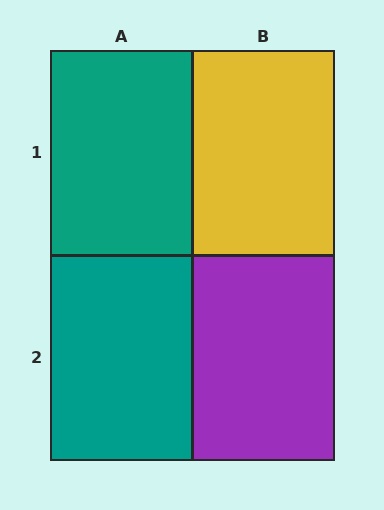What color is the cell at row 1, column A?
Teal.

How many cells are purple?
1 cell is purple.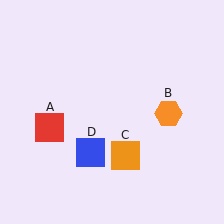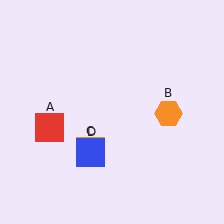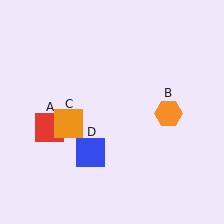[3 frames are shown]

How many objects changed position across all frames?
1 object changed position: orange square (object C).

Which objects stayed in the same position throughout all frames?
Red square (object A) and orange hexagon (object B) and blue square (object D) remained stationary.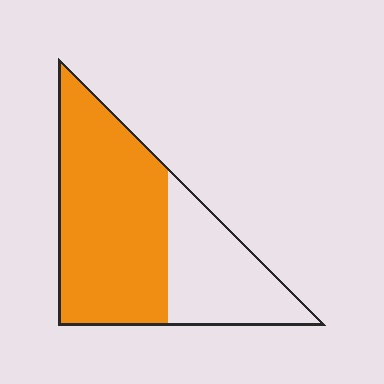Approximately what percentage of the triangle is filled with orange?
Approximately 65%.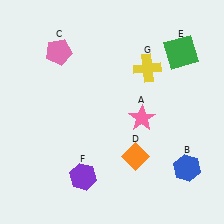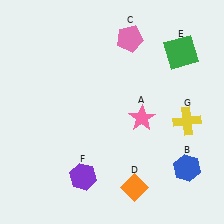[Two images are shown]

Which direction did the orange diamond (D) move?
The orange diamond (D) moved down.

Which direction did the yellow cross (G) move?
The yellow cross (G) moved down.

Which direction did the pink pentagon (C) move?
The pink pentagon (C) moved right.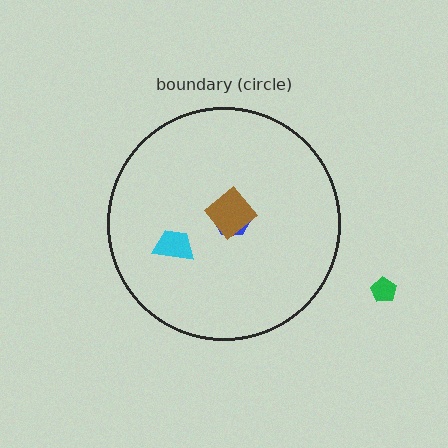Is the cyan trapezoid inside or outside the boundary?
Inside.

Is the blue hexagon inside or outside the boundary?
Inside.